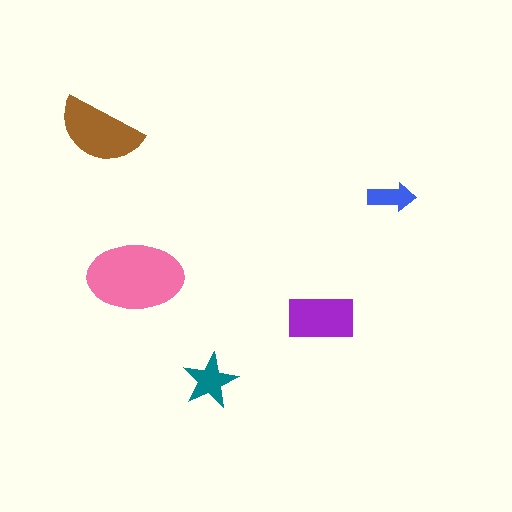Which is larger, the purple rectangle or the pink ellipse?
The pink ellipse.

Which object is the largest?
The pink ellipse.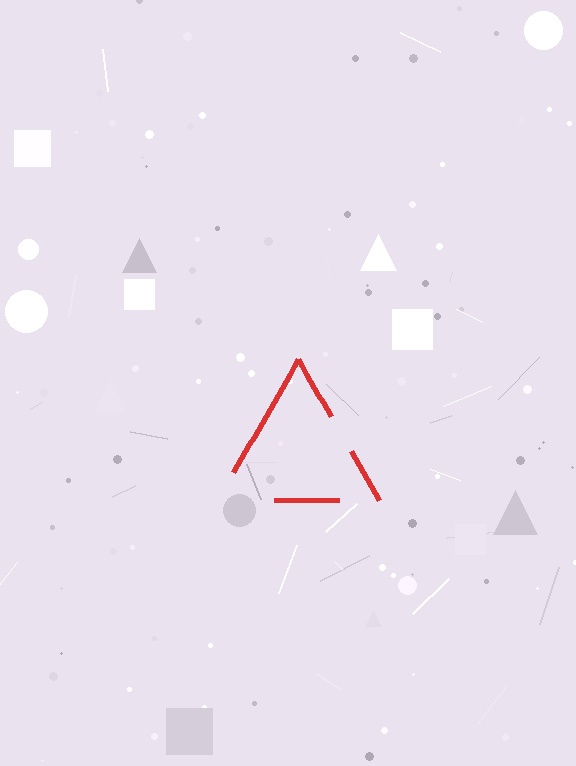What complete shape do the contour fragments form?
The contour fragments form a triangle.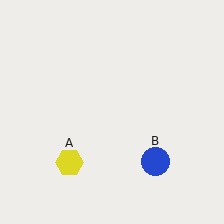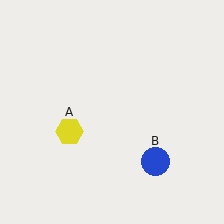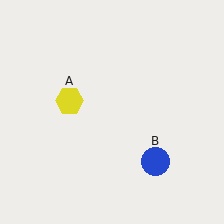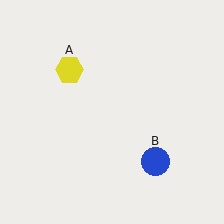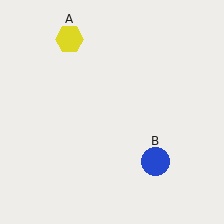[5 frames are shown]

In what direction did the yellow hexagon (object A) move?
The yellow hexagon (object A) moved up.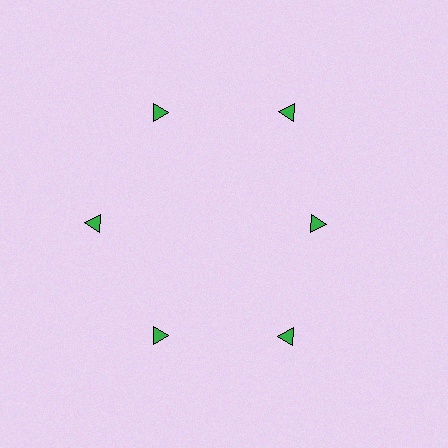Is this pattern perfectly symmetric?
No. The 6 green triangles are arranged in a ring, but one element near the 3 o'clock position is pulled inward toward the center, breaking the 6-fold rotational symmetry.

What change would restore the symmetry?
The symmetry would be restored by moving it outward, back onto the ring so that all 6 triangles sit at equal angles and equal distance from the center.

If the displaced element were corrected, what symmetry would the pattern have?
It would have 6-fold rotational symmetry — the pattern would map onto itself every 60 degrees.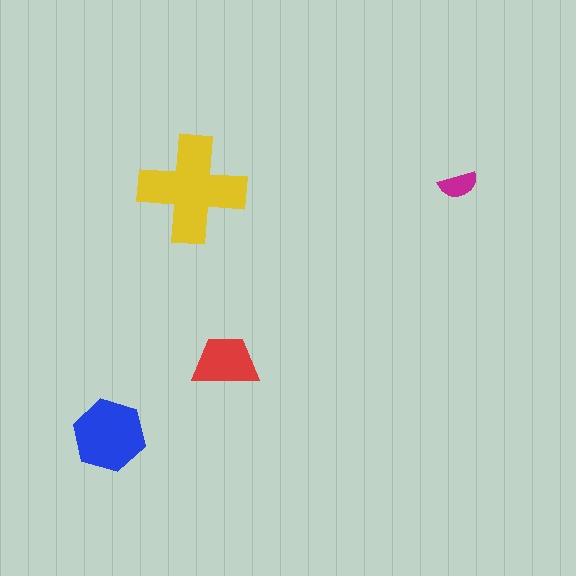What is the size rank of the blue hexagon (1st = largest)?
2nd.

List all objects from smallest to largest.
The magenta semicircle, the red trapezoid, the blue hexagon, the yellow cross.